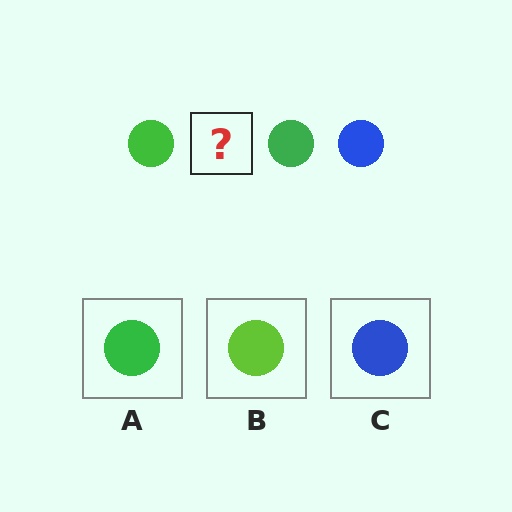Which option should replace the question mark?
Option C.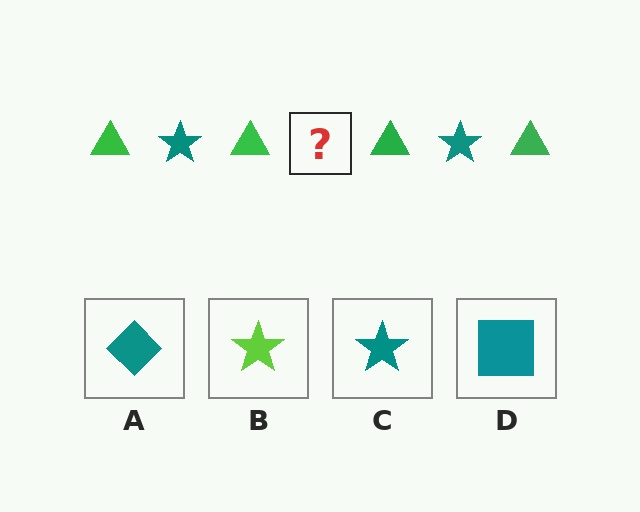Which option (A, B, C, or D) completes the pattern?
C.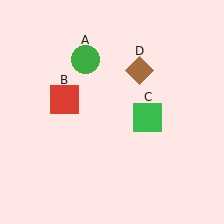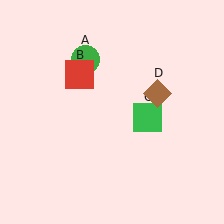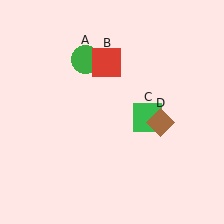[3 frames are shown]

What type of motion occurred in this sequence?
The red square (object B), brown diamond (object D) rotated clockwise around the center of the scene.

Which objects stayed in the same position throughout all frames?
Green circle (object A) and green square (object C) remained stationary.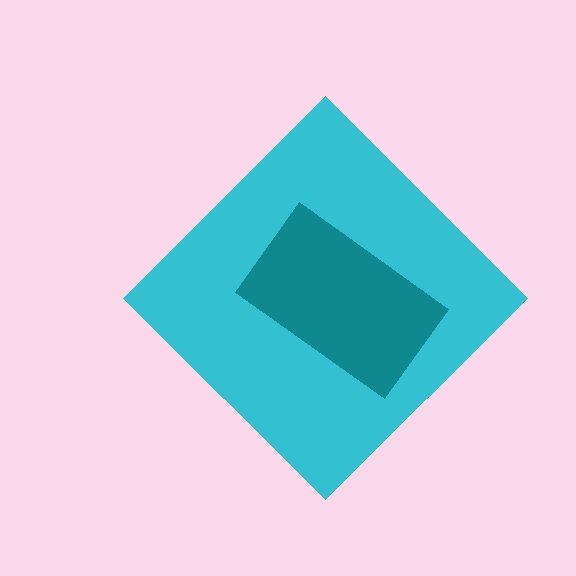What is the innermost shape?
The teal rectangle.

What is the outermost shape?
The cyan diamond.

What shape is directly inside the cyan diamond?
The teal rectangle.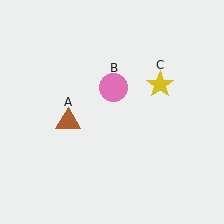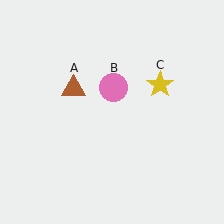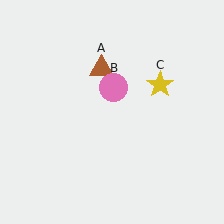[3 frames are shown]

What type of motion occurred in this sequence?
The brown triangle (object A) rotated clockwise around the center of the scene.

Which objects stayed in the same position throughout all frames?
Pink circle (object B) and yellow star (object C) remained stationary.